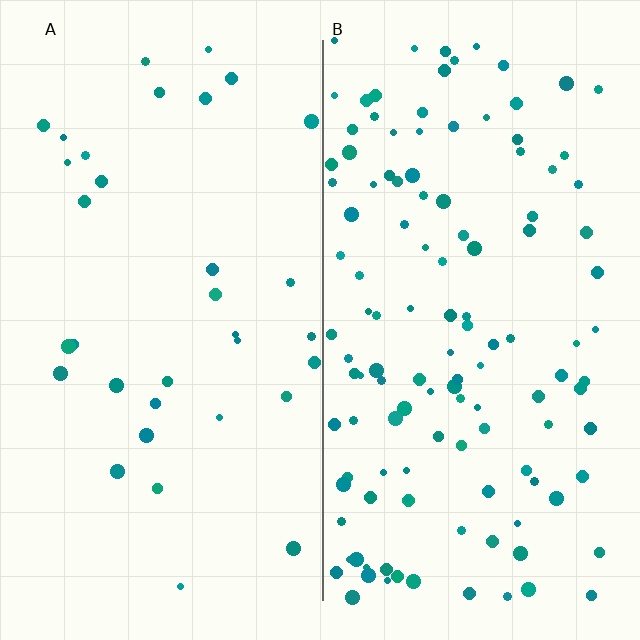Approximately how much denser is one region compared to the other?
Approximately 3.7× — region B over region A.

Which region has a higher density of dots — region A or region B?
B (the right).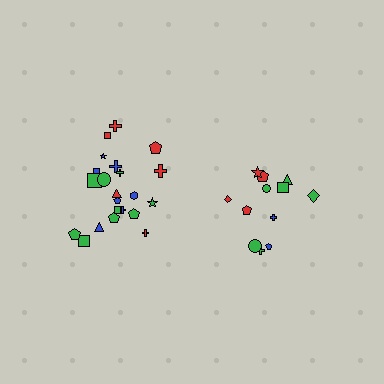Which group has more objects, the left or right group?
The left group.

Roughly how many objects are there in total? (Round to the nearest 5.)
Roughly 35 objects in total.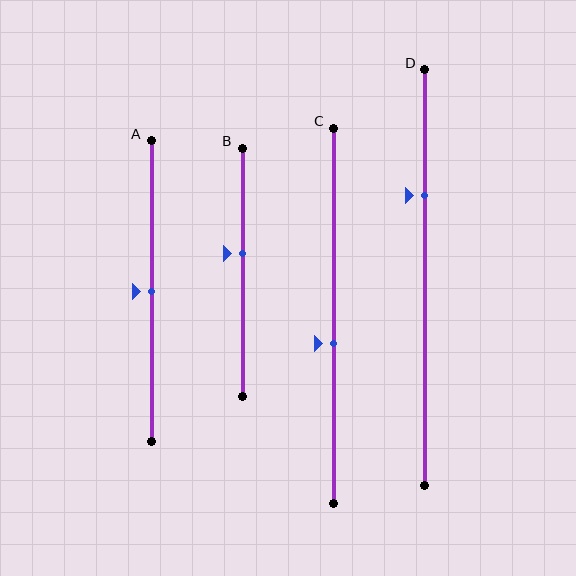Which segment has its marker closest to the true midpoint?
Segment A has its marker closest to the true midpoint.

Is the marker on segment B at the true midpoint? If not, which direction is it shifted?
No, the marker on segment B is shifted upward by about 8% of the segment length.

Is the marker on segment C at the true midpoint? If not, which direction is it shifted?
No, the marker on segment C is shifted downward by about 8% of the segment length.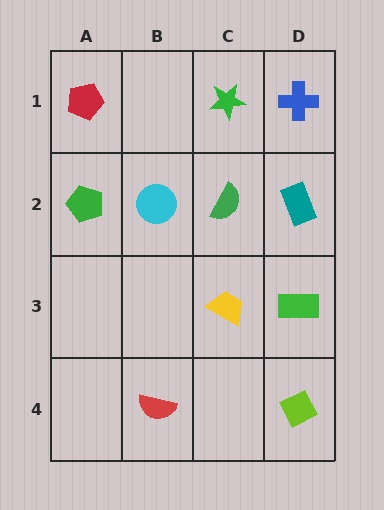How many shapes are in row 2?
4 shapes.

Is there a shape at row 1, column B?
No, that cell is empty.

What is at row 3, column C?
A yellow trapezoid.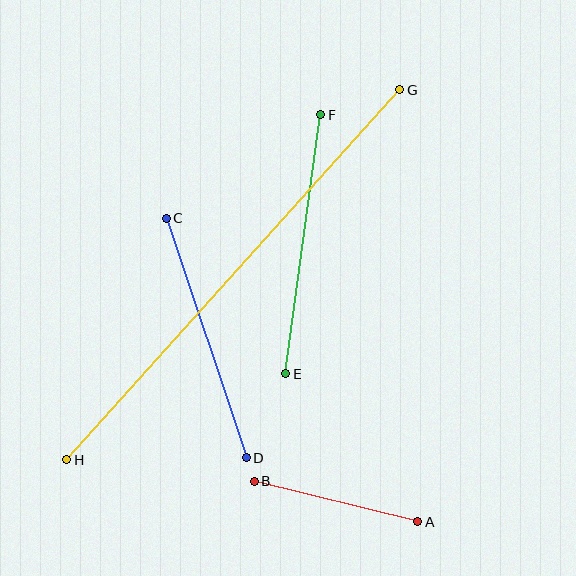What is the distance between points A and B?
The distance is approximately 168 pixels.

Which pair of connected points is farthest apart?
Points G and H are farthest apart.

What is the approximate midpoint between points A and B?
The midpoint is at approximately (336, 501) pixels.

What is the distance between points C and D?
The distance is approximately 253 pixels.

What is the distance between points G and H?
The distance is approximately 498 pixels.